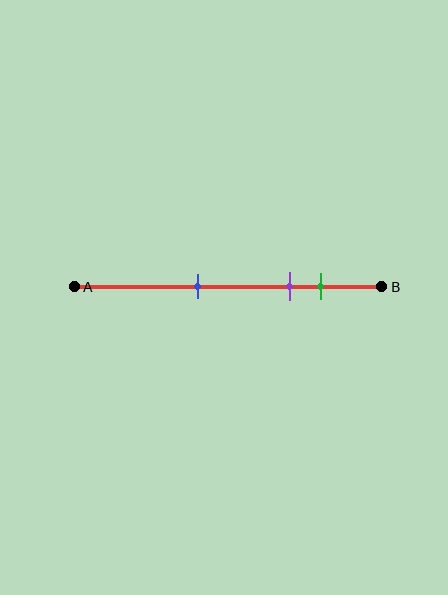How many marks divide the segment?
There are 3 marks dividing the segment.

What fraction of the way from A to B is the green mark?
The green mark is approximately 80% (0.8) of the way from A to B.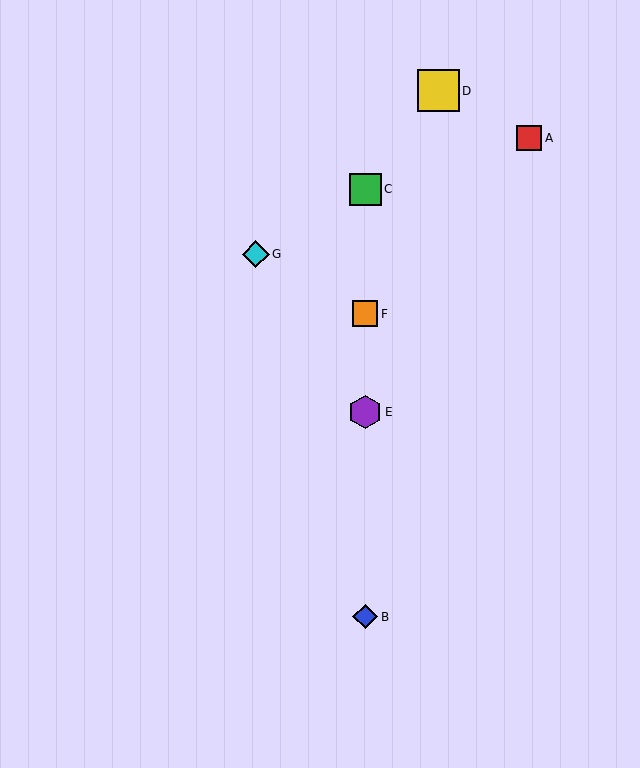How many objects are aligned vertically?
4 objects (B, C, E, F) are aligned vertically.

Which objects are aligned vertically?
Objects B, C, E, F are aligned vertically.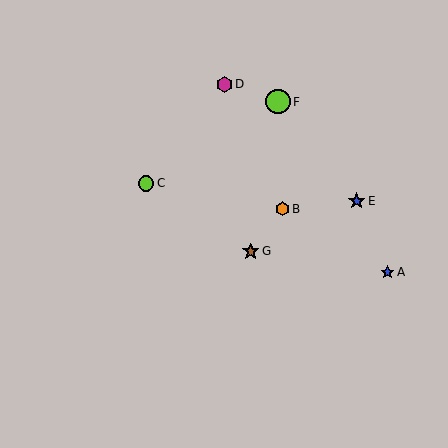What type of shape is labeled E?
Shape E is a blue star.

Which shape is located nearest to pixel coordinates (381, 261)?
The blue star (labeled A) at (388, 272) is nearest to that location.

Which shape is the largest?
The lime circle (labeled F) is the largest.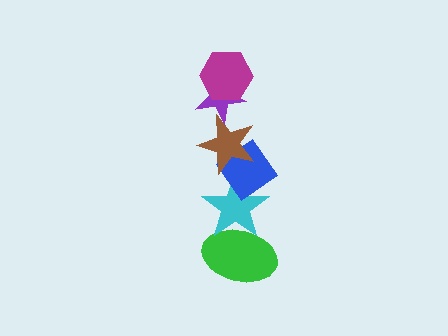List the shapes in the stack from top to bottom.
From top to bottom: the magenta hexagon, the purple star, the brown star, the blue diamond, the cyan star, the green ellipse.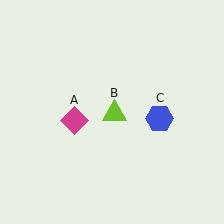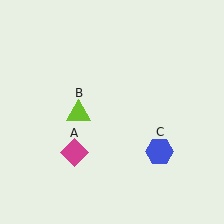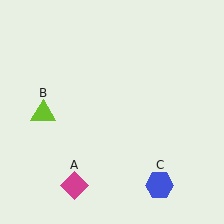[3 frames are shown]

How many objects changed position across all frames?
3 objects changed position: magenta diamond (object A), lime triangle (object B), blue hexagon (object C).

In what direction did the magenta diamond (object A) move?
The magenta diamond (object A) moved down.